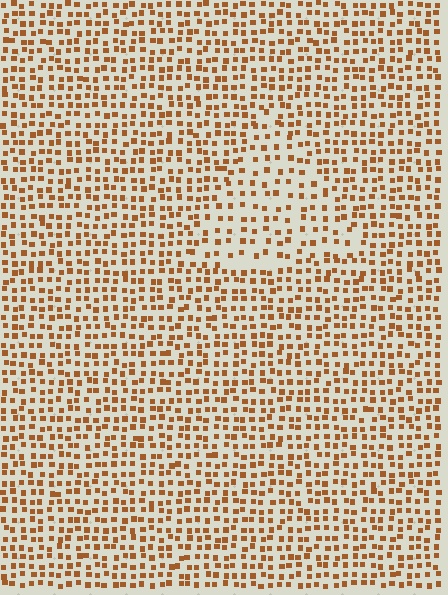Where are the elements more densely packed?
The elements are more densely packed outside the triangle boundary.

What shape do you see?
I see a triangle.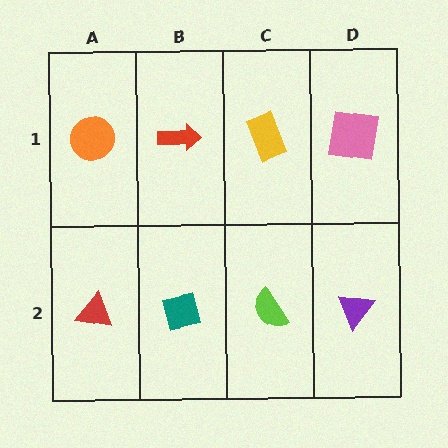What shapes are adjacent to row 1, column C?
A lime semicircle (row 2, column C), a red arrow (row 1, column B), a pink square (row 1, column D).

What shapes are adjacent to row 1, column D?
A purple triangle (row 2, column D), a yellow rectangle (row 1, column C).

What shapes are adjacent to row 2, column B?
A red arrow (row 1, column B), a red triangle (row 2, column A), a lime semicircle (row 2, column C).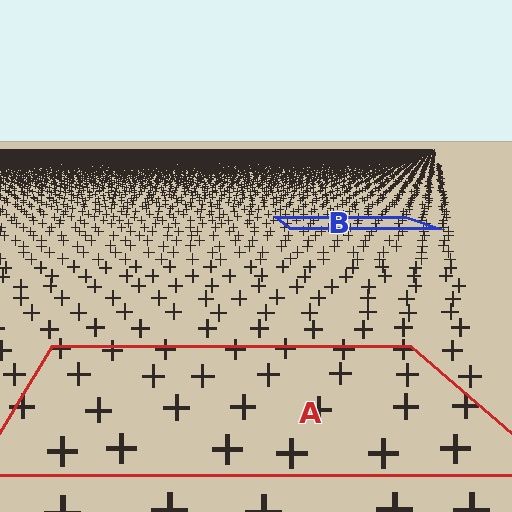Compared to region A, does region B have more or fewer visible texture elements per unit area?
Region B has more texture elements per unit area — they are packed more densely because it is farther away.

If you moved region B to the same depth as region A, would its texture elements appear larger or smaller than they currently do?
They would appear larger. At a closer depth, the same texture elements are projected at a bigger on-screen size.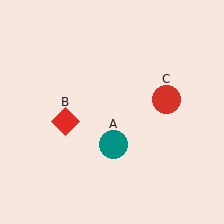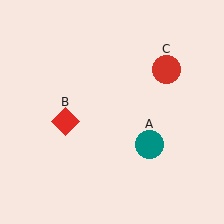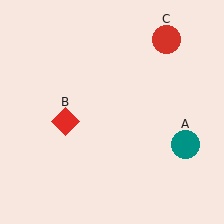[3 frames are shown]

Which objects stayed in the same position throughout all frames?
Red diamond (object B) remained stationary.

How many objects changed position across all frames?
2 objects changed position: teal circle (object A), red circle (object C).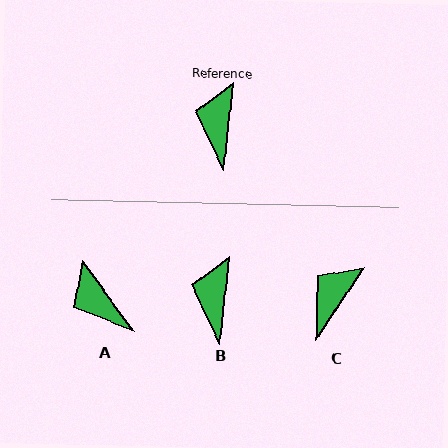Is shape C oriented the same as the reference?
No, it is off by about 27 degrees.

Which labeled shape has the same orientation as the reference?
B.